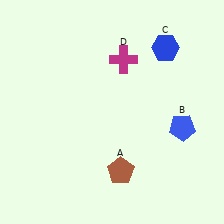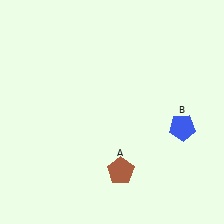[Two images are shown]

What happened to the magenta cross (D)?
The magenta cross (D) was removed in Image 2. It was in the top-right area of Image 1.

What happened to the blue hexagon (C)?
The blue hexagon (C) was removed in Image 2. It was in the top-right area of Image 1.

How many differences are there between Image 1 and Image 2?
There are 2 differences between the two images.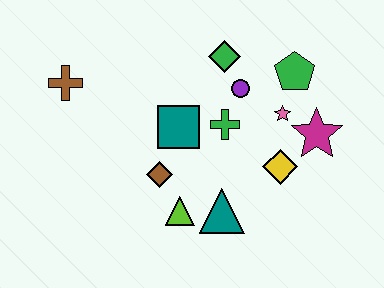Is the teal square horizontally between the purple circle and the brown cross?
Yes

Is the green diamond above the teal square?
Yes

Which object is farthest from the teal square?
The magenta star is farthest from the teal square.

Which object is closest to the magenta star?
The pink star is closest to the magenta star.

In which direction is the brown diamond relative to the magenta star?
The brown diamond is to the left of the magenta star.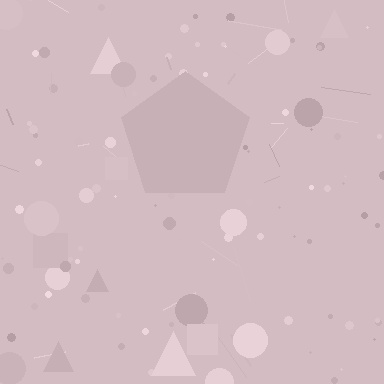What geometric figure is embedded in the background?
A pentagon is embedded in the background.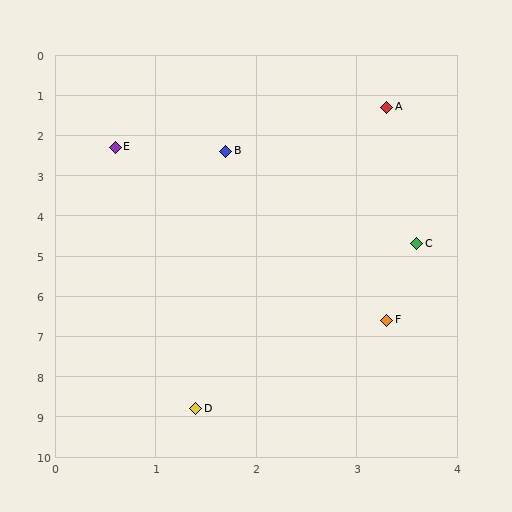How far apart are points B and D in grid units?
Points B and D are about 6.4 grid units apart.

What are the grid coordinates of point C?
Point C is at approximately (3.6, 4.7).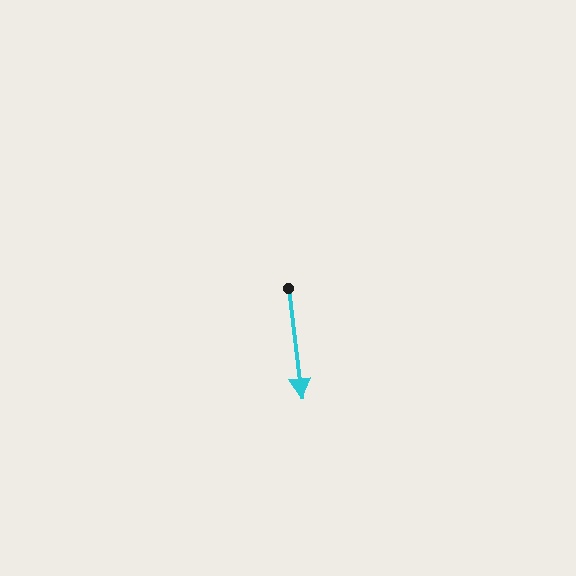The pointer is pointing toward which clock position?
Roughly 6 o'clock.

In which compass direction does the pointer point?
South.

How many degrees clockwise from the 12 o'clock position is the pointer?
Approximately 173 degrees.